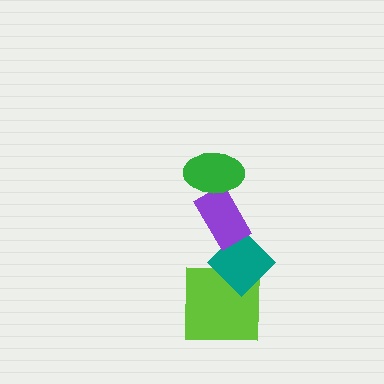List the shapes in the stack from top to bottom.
From top to bottom: the green ellipse, the purple rectangle, the teal diamond, the lime square.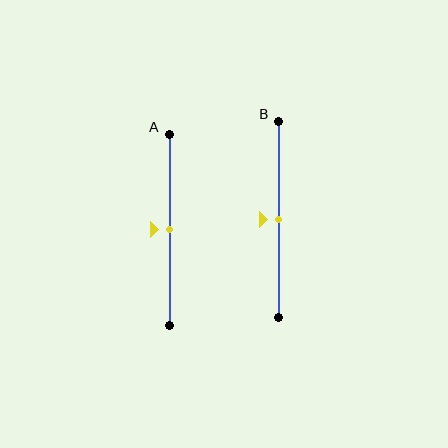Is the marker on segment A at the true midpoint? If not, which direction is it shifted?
Yes, the marker on segment A is at the true midpoint.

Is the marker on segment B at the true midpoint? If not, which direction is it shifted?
Yes, the marker on segment B is at the true midpoint.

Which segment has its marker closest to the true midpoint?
Segment A has its marker closest to the true midpoint.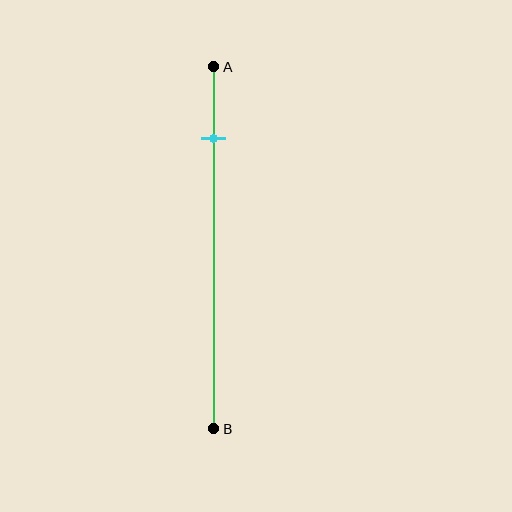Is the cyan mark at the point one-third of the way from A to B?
No, the mark is at about 20% from A, not at the 33% one-third point.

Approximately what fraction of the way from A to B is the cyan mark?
The cyan mark is approximately 20% of the way from A to B.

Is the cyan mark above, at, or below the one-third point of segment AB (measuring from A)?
The cyan mark is above the one-third point of segment AB.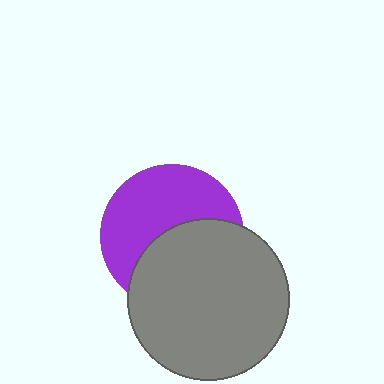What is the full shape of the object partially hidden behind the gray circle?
The partially hidden object is a purple circle.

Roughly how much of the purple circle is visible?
About half of it is visible (roughly 53%).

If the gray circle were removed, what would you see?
You would see the complete purple circle.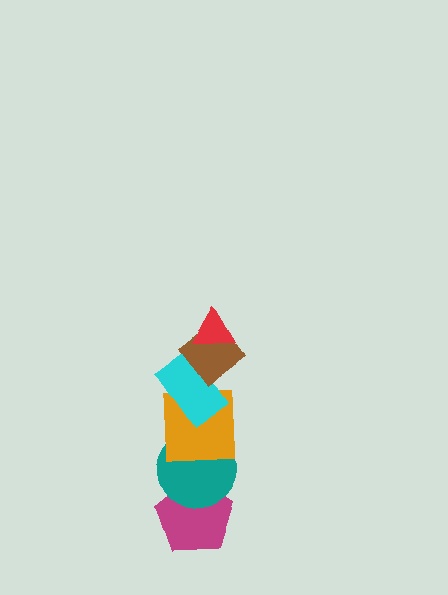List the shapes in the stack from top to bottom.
From top to bottom: the red triangle, the brown diamond, the cyan rectangle, the orange square, the teal circle, the magenta pentagon.